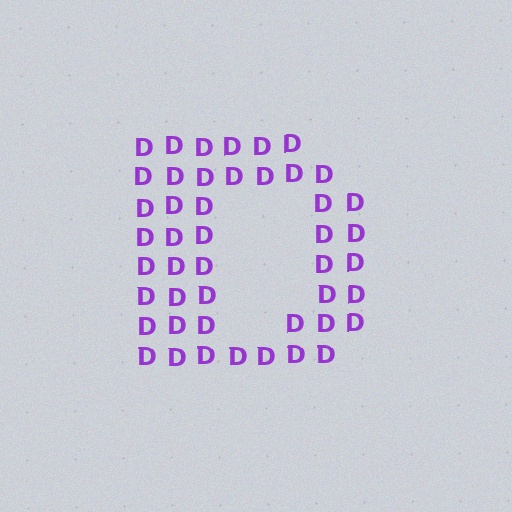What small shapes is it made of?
It is made of small letter D's.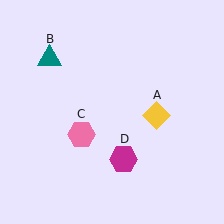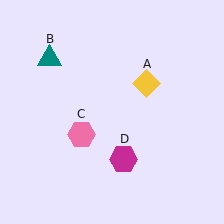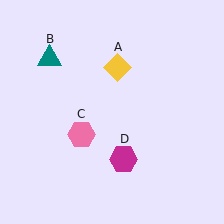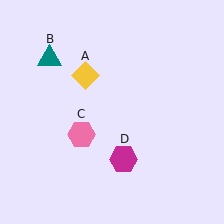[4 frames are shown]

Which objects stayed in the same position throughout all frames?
Teal triangle (object B) and pink hexagon (object C) and magenta hexagon (object D) remained stationary.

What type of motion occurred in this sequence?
The yellow diamond (object A) rotated counterclockwise around the center of the scene.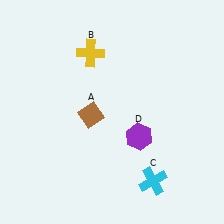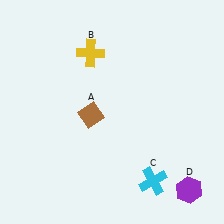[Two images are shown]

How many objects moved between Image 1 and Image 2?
1 object moved between the two images.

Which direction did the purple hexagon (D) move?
The purple hexagon (D) moved down.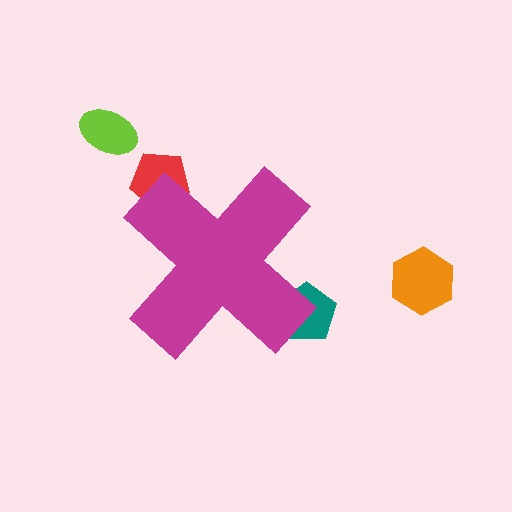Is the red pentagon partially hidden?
Yes, the red pentagon is partially hidden behind the magenta cross.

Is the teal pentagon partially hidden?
Yes, the teal pentagon is partially hidden behind the magenta cross.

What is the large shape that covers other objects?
A magenta cross.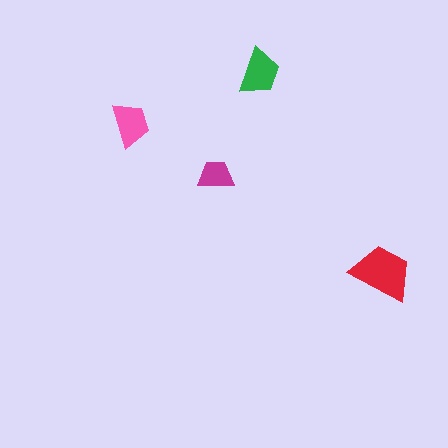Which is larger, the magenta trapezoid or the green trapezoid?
The green one.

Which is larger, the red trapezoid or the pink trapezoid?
The red one.